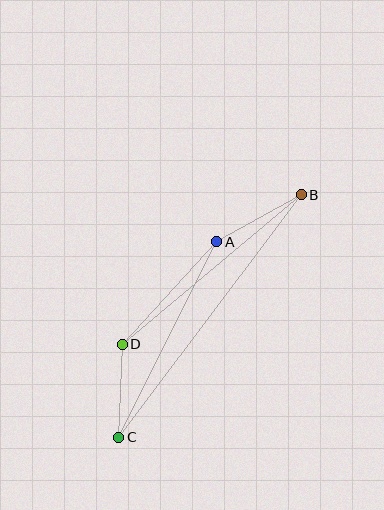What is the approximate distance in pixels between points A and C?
The distance between A and C is approximately 219 pixels.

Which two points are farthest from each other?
Points B and C are farthest from each other.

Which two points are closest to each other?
Points C and D are closest to each other.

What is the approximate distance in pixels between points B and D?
The distance between B and D is approximately 233 pixels.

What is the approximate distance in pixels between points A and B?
The distance between A and B is approximately 97 pixels.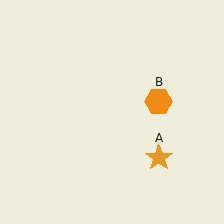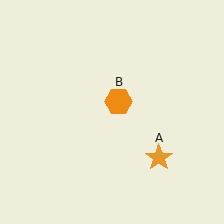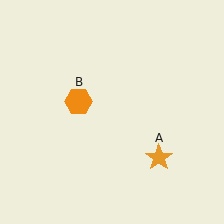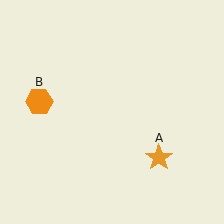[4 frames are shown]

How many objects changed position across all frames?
1 object changed position: orange hexagon (object B).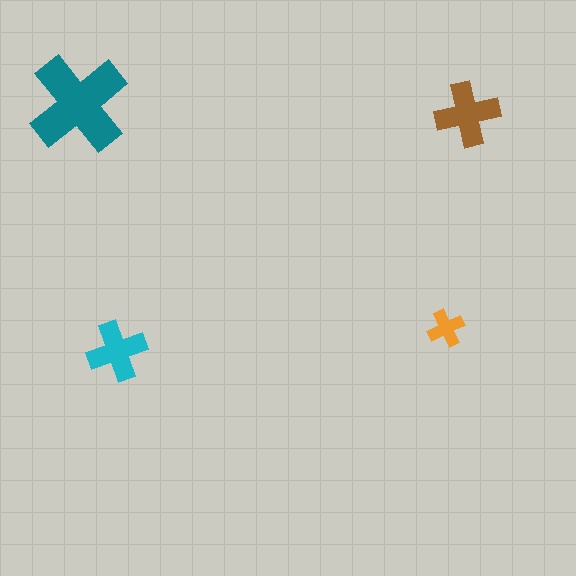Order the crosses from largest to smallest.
the teal one, the brown one, the cyan one, the orange one.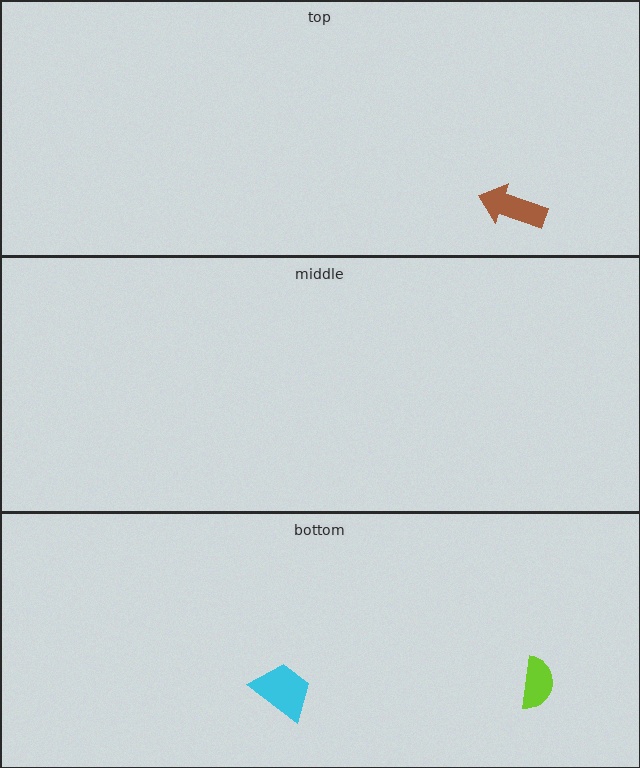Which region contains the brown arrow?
The top region.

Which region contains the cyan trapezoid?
The bottom region.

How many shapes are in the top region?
1.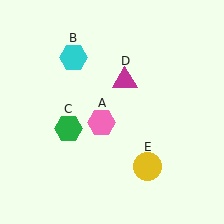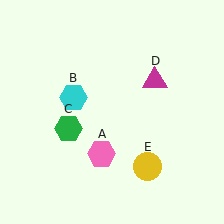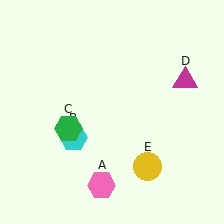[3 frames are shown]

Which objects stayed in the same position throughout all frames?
Green hexagon (object C) and yellow circle (object E) remained stationary.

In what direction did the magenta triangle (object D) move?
The magenta triangle (object D) moved right.